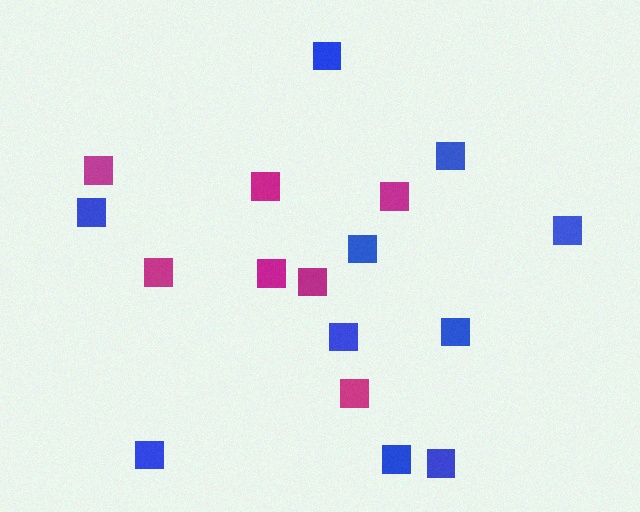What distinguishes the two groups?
There are 2 groups: one group of magenta squares (7) and one group of blue squares (10).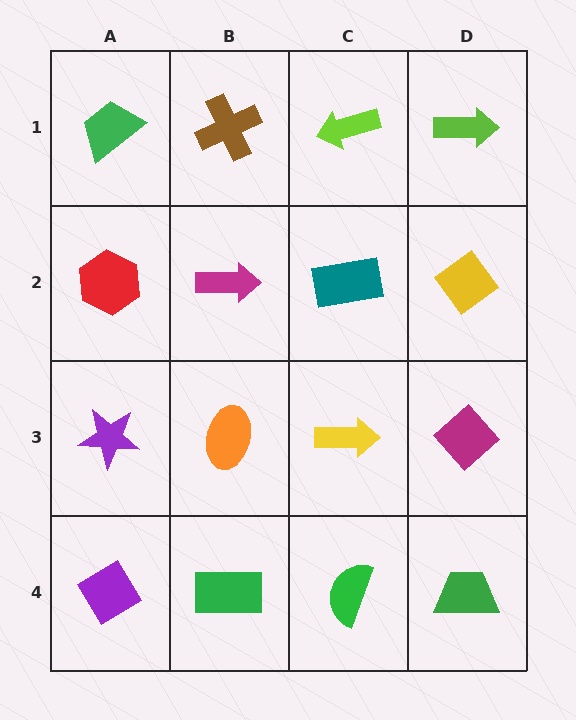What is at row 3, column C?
A yellow arrow.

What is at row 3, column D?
A magenta diamond.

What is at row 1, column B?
A brown cross.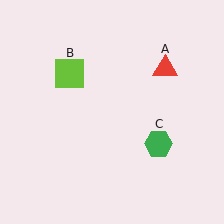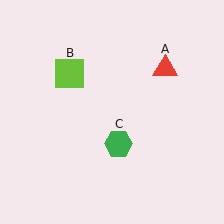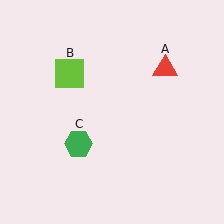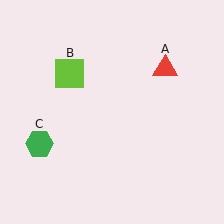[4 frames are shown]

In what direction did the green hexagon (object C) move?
The green hexagon (object C) moved left.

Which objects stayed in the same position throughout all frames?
Red triangle (object A) and lime square (object B) remained stationary.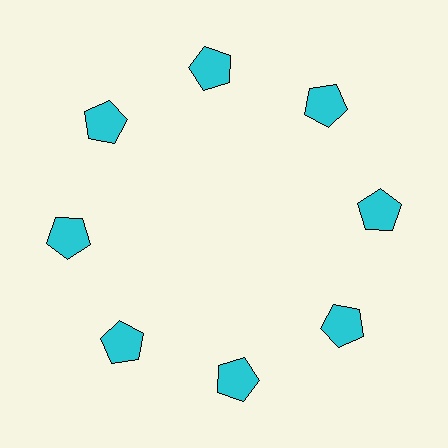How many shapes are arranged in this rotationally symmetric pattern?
There are 8 shapes, arranged in 8 groups of 1.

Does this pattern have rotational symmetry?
Yes, this pattern has 8-fold rotational symmetry. It looks the same after rotating 45 degrees around the center.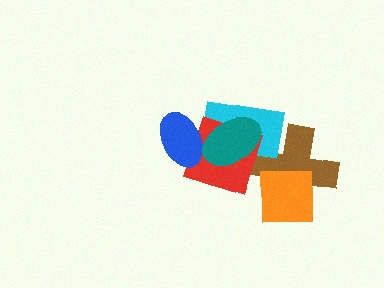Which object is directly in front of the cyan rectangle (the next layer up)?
The red diamond is directly in front of the cyan rectangle.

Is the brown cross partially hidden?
Yes, it is partially covered by another shape.